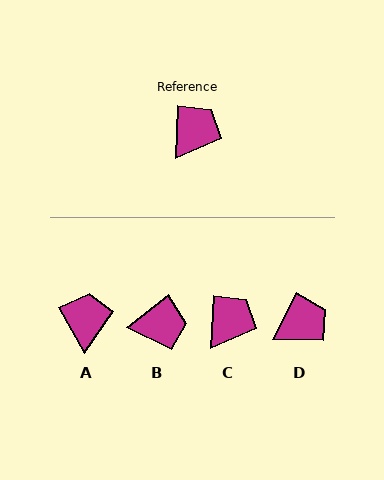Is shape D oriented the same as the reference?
No, it is off by about 24 degrees.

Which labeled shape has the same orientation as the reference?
C.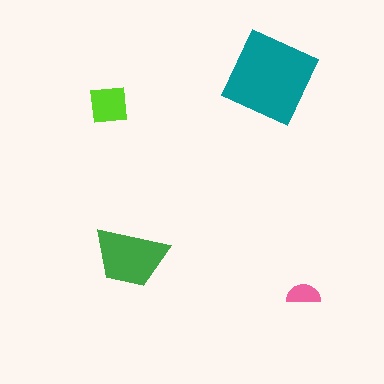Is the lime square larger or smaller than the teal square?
Smaller.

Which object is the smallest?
The pink semicircle.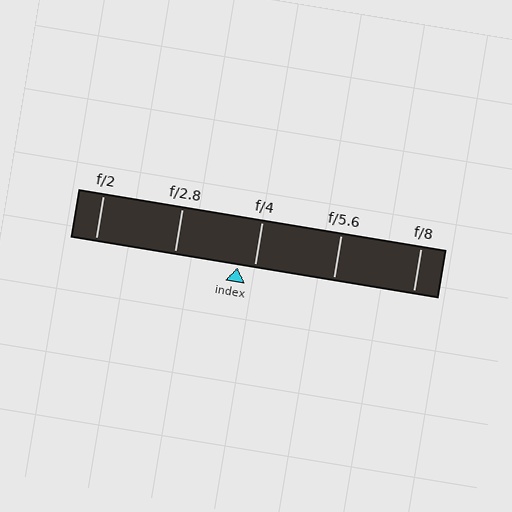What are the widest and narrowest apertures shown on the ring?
The widest aperture shown is f/2 and the narrowest is f/8.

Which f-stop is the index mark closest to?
The index mark is closest to f/4.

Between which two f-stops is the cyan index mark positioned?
The index mark is between f/2.8 and f/4.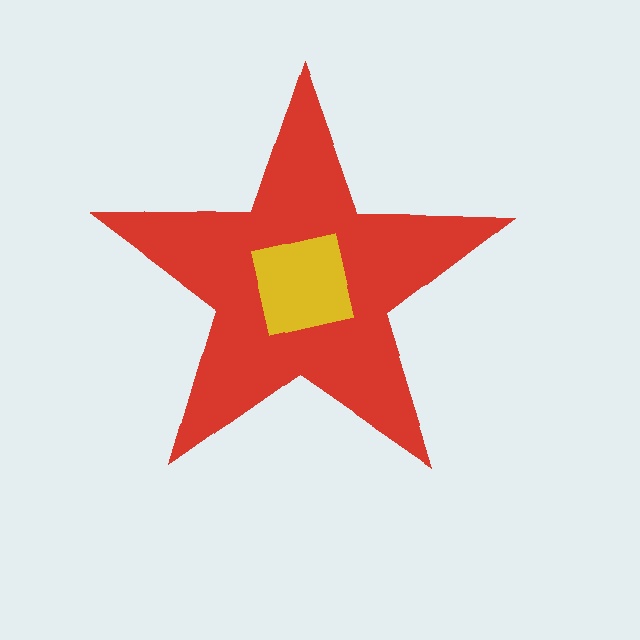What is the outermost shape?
The red star.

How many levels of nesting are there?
2.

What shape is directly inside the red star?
The yellow square.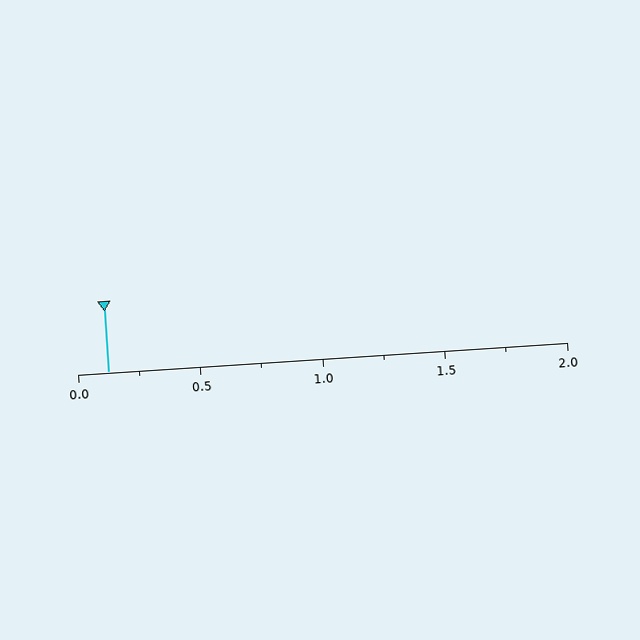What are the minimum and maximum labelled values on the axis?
The axis runs from 0.0 to 2.0.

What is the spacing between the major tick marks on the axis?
The major ticks are spaced 0.5 apart.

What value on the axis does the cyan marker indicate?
The marker indicates approximately 0.12.